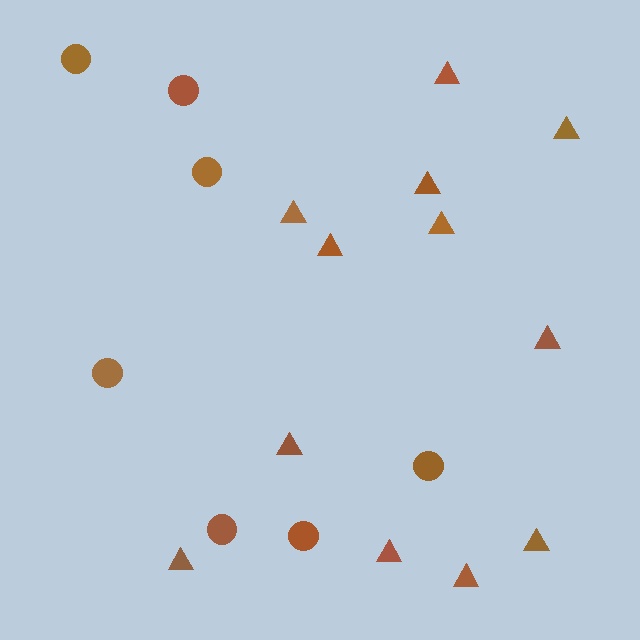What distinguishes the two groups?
There are 2 groups: one group of triangles (12) and one group of circles (7).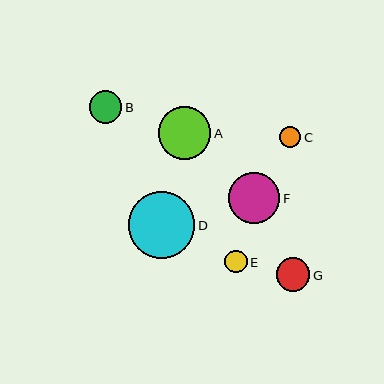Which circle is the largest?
Circle D is the largest with a size of approximately 67 pixels.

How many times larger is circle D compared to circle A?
Circle D is approximately 1.3 times the size of circle A.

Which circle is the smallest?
Circle C is the smallest with a size of approximately 21 pixels.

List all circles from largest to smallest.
From largest to smallest: D, A, F, G, B, E, C.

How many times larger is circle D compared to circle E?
Circle D is approximately 3.0 times the size of circle E.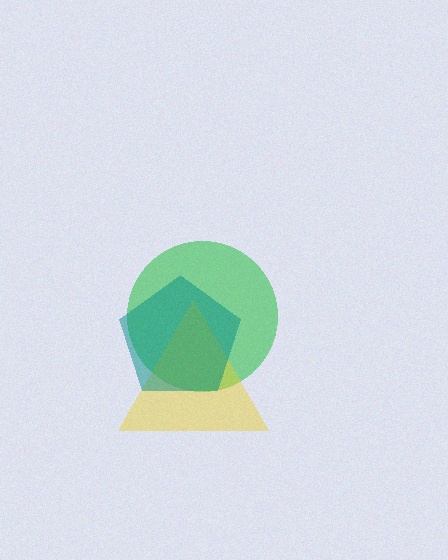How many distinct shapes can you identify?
There are 3 distinct shapes: a green circle, a yellow triangle, a teal pentagon.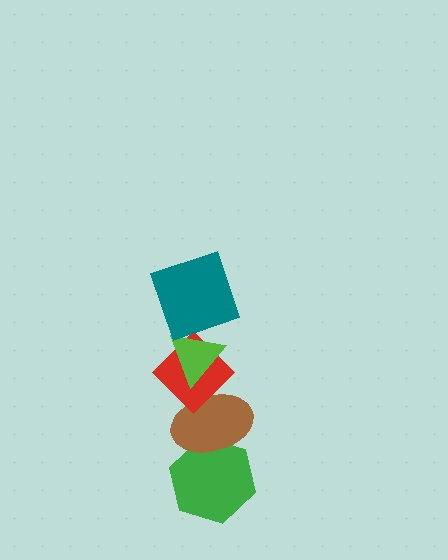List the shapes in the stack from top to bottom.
From top to bottom: the teal square, the lime triangle, the red diamond, the brown ellipse, the green hexagon.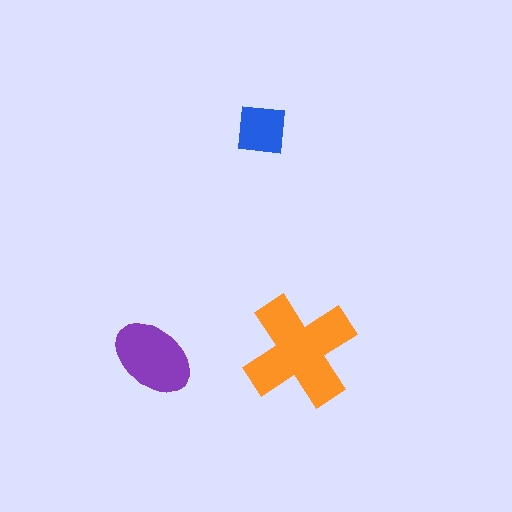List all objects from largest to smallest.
The orange cross, the purple ellipse, the blue square.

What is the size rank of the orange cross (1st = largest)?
1st.